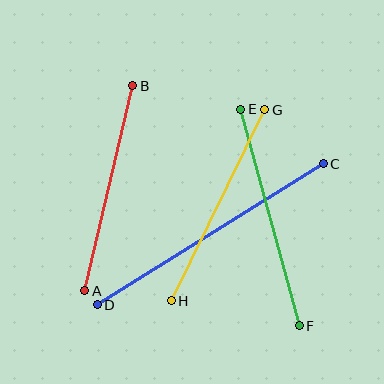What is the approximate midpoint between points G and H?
The midpoint is at approximately (218, 205) pixels.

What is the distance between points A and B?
The distance is approximately 211 pixels.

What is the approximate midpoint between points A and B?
The midpoint is at approximately (109, 188) pixels.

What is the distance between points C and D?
The distance is approximately 266 pixels.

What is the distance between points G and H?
The distance is approximately 212 pixels.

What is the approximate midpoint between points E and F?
The midpoint is at approximately (270, 217) pixels.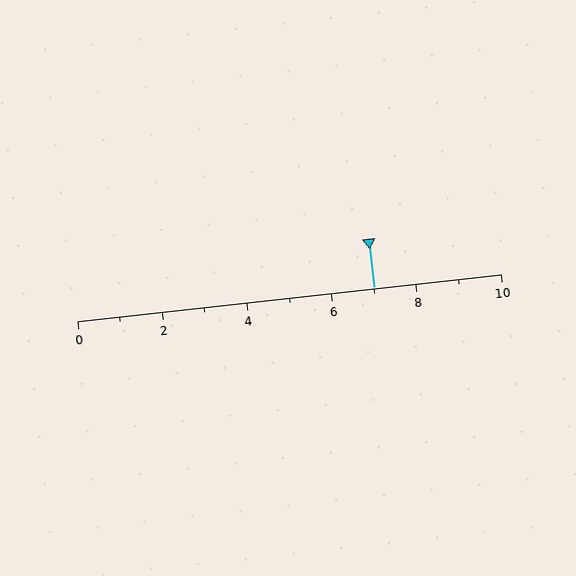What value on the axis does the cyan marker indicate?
The marker indicates approximately 7.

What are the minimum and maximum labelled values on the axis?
The axis runs from 0 to 10.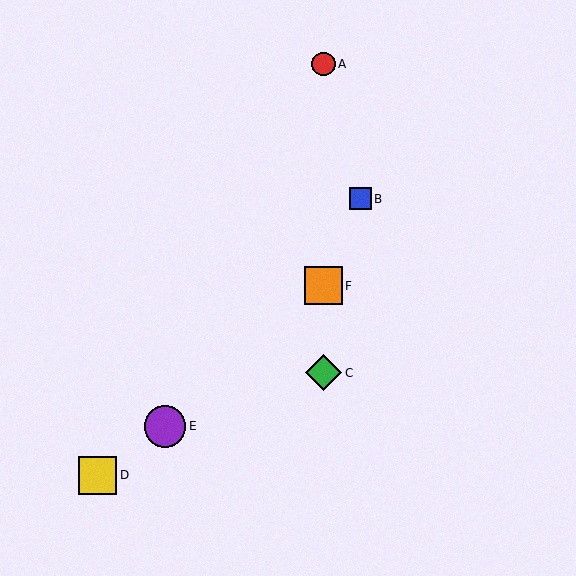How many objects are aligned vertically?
3 objects (A, C, F) are aligned vertically.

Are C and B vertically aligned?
No, C is at x≈323 and B is at x≈361.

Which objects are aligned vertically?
Objects A, C, F are aligned vertically.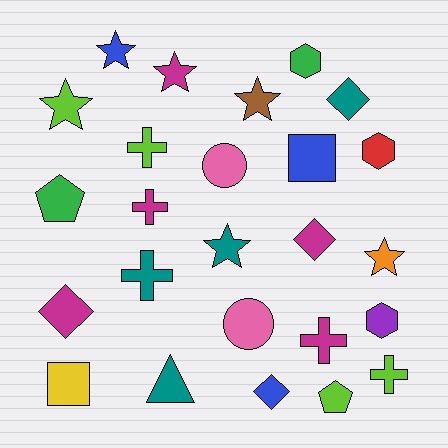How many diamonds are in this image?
There are 4 diamonds.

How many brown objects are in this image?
There is 1 brown object.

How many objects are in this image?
There are 25 objects.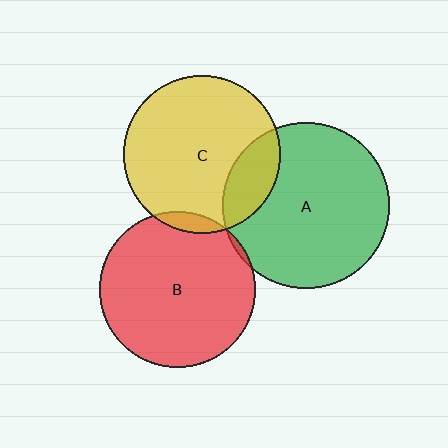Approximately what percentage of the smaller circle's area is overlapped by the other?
Approximately 20%.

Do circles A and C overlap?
Yes.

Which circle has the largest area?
Circle A (green).